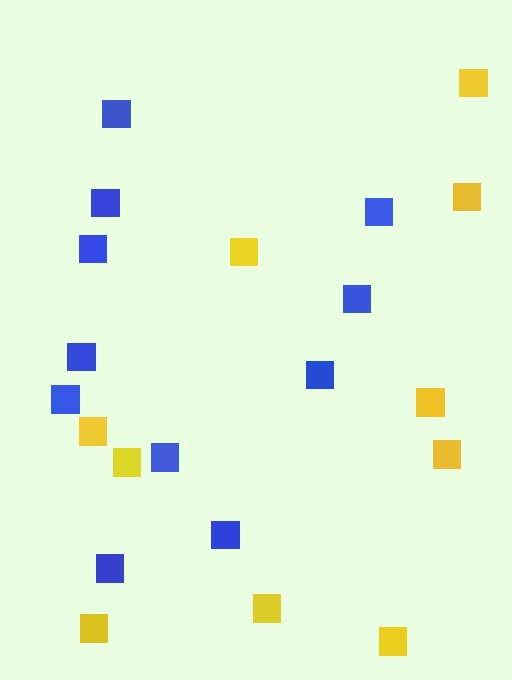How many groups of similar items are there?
There are 2 groups: one group of yellow squares (10) and one group of blue squares (11).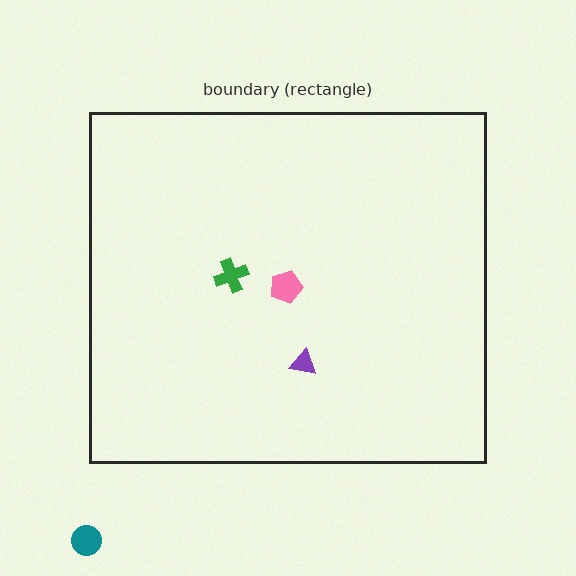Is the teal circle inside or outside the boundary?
Outside.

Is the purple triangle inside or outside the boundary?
Inside.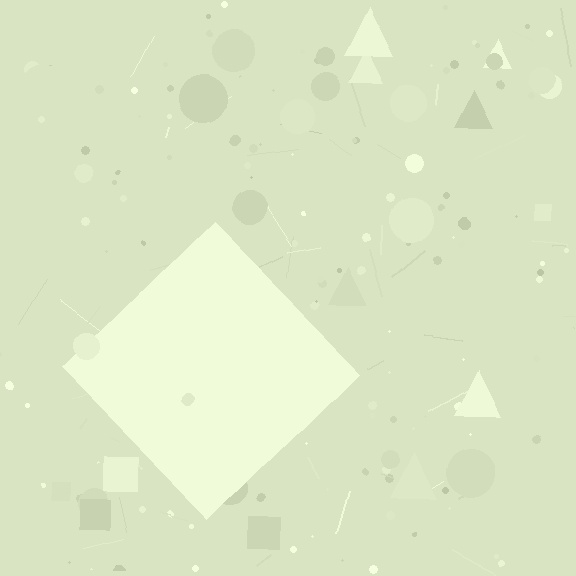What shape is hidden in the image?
A diamond is hidden in the image.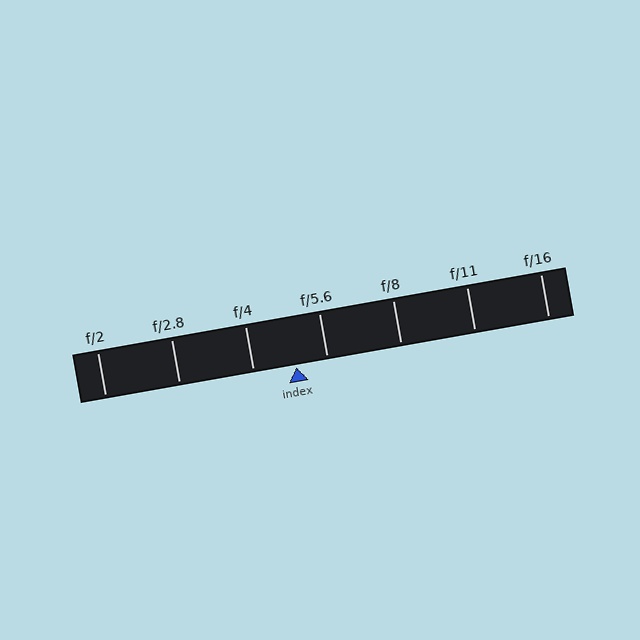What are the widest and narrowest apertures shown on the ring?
The widest aperture shown is f/2 and the narrowest is f/16.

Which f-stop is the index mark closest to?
The index mark is closest to f/5.6.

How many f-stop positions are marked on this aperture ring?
There are 7 f-stop positions marked.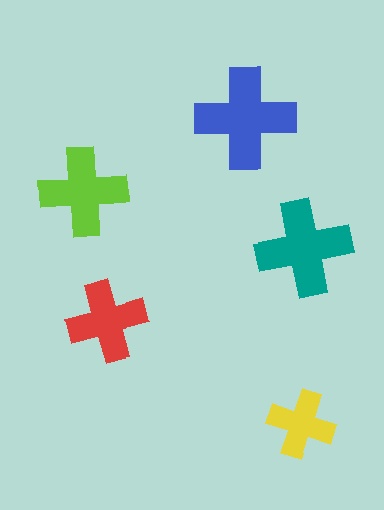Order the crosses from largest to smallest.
the blue one, the teal one, the lime one, the red one, the yellow one.